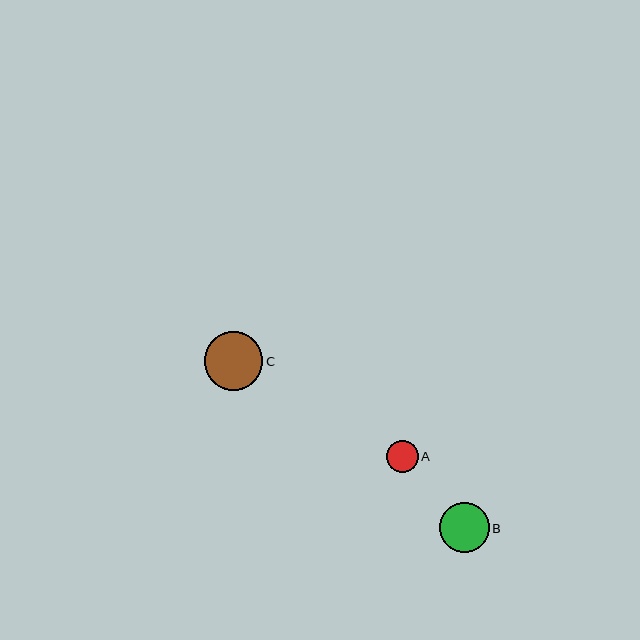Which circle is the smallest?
Circle A is the smallest with a size of approximately 32 pixels.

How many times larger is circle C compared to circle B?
Circle C is approximately 1.2 times the size of circle B.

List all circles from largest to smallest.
From largest to smallest: C, B, A.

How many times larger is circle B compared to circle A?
Circle B is approximately 1.6 times the size of circle A.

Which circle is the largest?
Circle C is the largest with a size of approximately 58 pixels.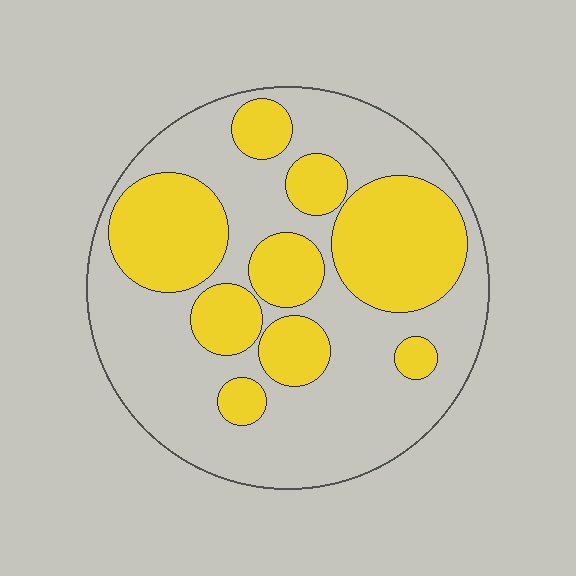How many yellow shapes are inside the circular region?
9.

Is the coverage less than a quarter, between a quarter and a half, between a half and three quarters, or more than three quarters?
Between a quarter and a half.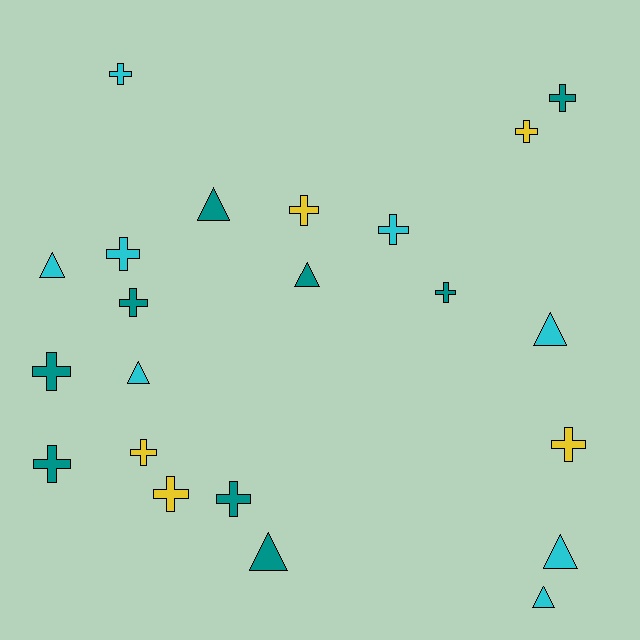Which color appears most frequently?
Teal, with 9 objects.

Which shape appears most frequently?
Cross, with 14 objects.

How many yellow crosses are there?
There are 5 yellow crosses.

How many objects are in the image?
There are 22 objects.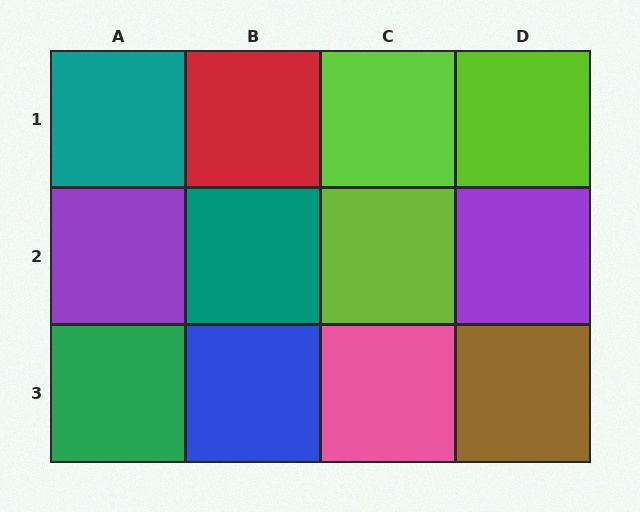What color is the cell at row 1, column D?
Lime.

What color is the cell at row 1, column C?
Lime.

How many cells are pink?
1 cell is pink.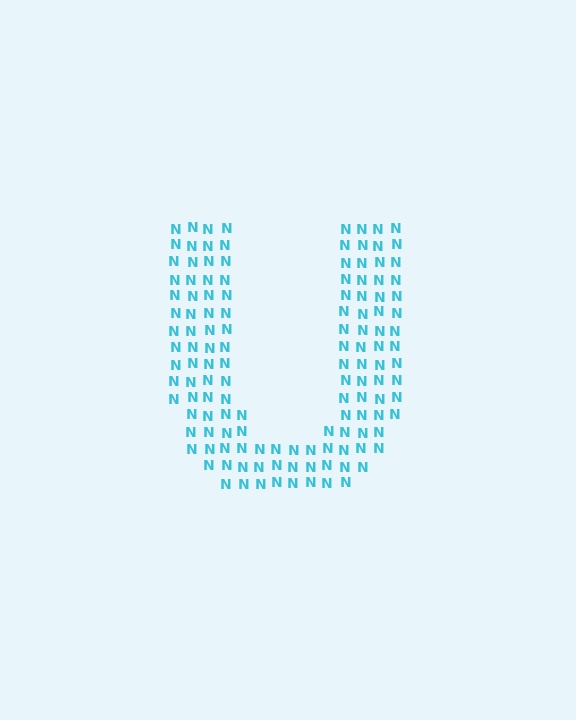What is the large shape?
The large shape is the letter U.